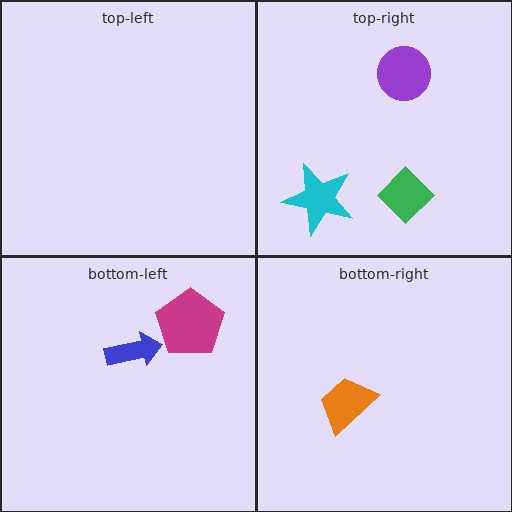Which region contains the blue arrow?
The bottom-left region.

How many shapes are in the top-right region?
3.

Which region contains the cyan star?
The top-right region.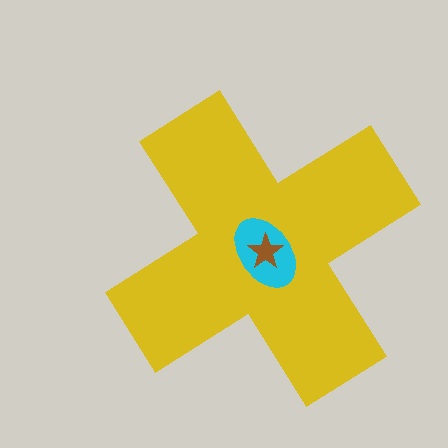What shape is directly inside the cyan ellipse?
The brown star.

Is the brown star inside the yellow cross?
Yes.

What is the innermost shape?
The brown star.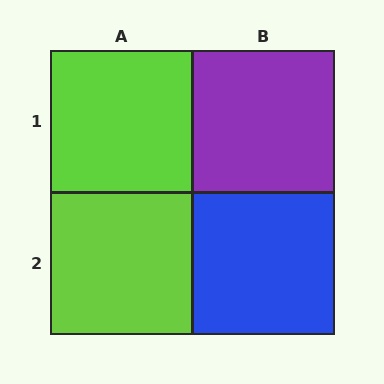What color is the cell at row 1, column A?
Lime.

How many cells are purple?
1 cell is purple.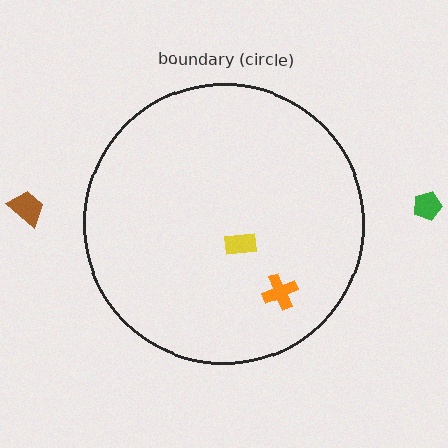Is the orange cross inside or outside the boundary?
Inside.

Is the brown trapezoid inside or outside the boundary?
Outside.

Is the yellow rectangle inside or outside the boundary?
Inside.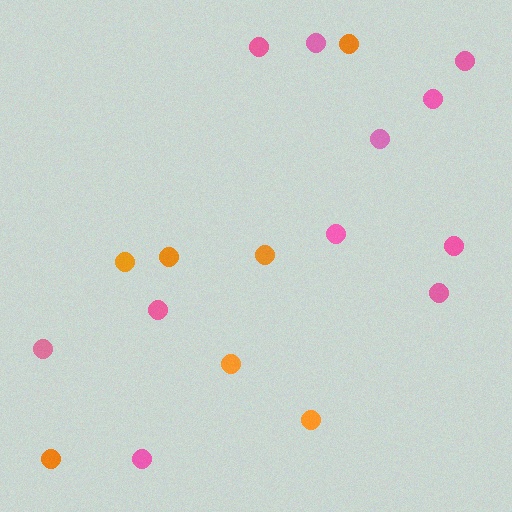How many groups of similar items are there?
There are 2 groups: one group of pink circles (11) and one group of orange circles (7).